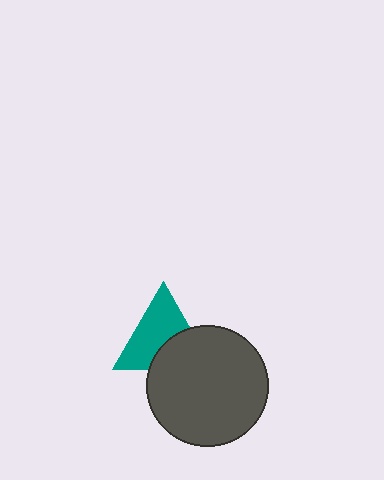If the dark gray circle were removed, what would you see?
You would see the complete teal triangle.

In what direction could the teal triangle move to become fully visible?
The teal triangle could move up. That would shift it out from behind the dark gray circle entirely.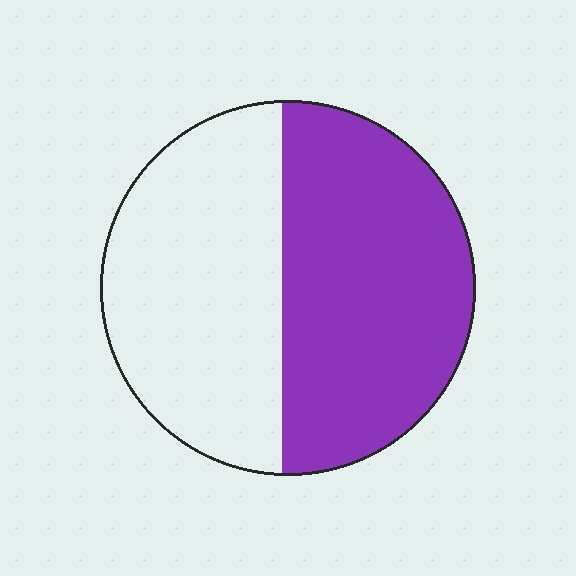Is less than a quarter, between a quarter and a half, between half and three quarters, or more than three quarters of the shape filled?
Between half and three quarters.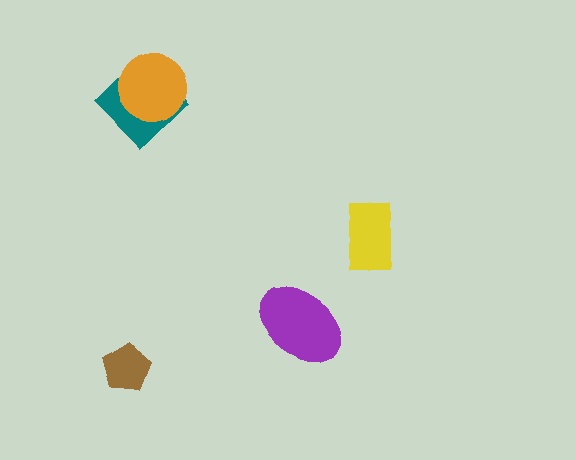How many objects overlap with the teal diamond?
1 object overlaps with the teal diamond.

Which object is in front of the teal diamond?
The orange circle is in front of the teal diamond.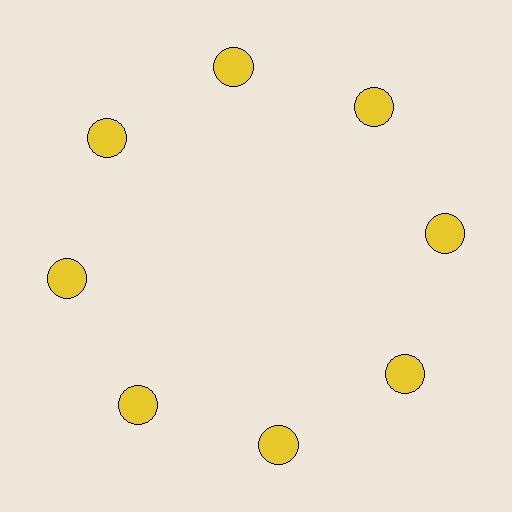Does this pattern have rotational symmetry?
Yes, this pattern has 8-fold rotational symmetry. It looks the same after rotating 45 degrees around the center.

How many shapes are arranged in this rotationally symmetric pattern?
There are 8 shapes, arranged in 8 groups of 1.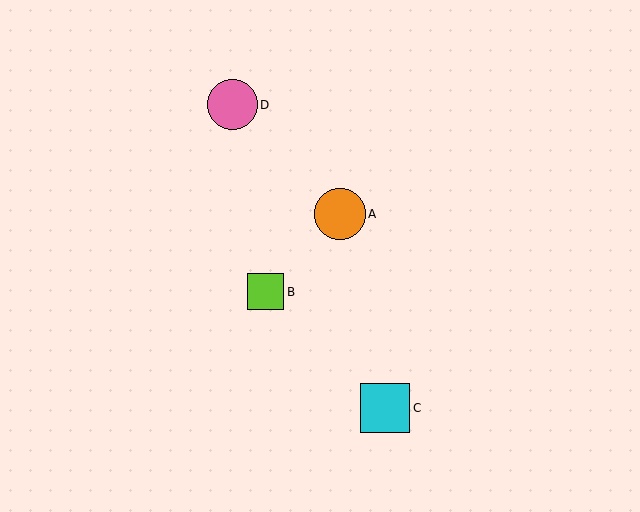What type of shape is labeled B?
Shape B is a lime square.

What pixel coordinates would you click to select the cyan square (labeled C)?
Click at (385, 408) to select the cyan square C.